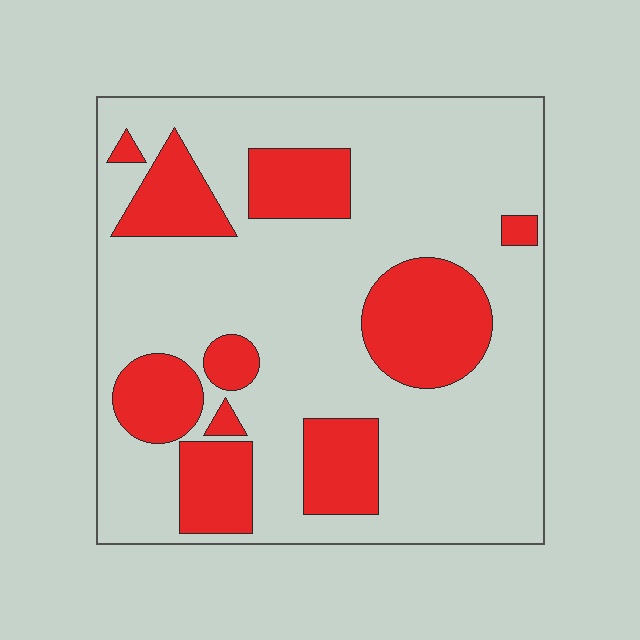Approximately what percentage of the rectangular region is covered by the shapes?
Approximately 25%.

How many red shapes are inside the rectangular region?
10.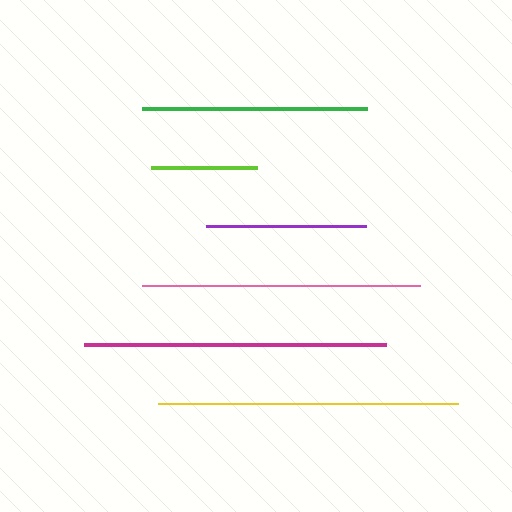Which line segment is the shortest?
The lime line is the shortest at approximately 106 pixels.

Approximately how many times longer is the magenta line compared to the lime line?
The magenta line is approximately 2.8 times the length of the lime line.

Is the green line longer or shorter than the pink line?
The pink line is longer than the green line.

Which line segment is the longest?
The magenta line is the longest at approximately 302 pixels.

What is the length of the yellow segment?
The yellow segment is approximately 300 pixels long.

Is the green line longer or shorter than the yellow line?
The yellow line is longer than the green line.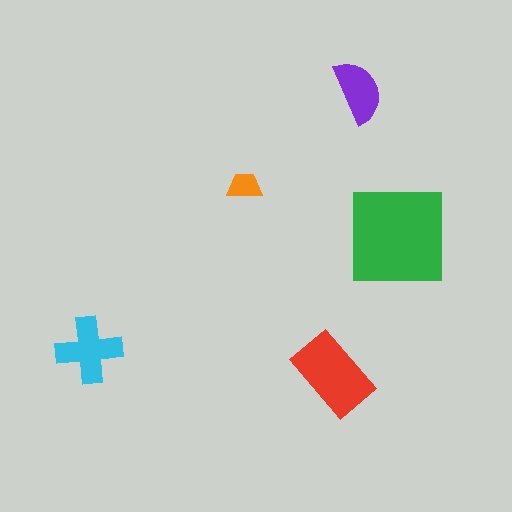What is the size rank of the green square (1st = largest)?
1st.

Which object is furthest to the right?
The green square is rightmost.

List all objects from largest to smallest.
The green square, the red rectangle, the cyan cross, the purple semicircle, the orange trapezoid.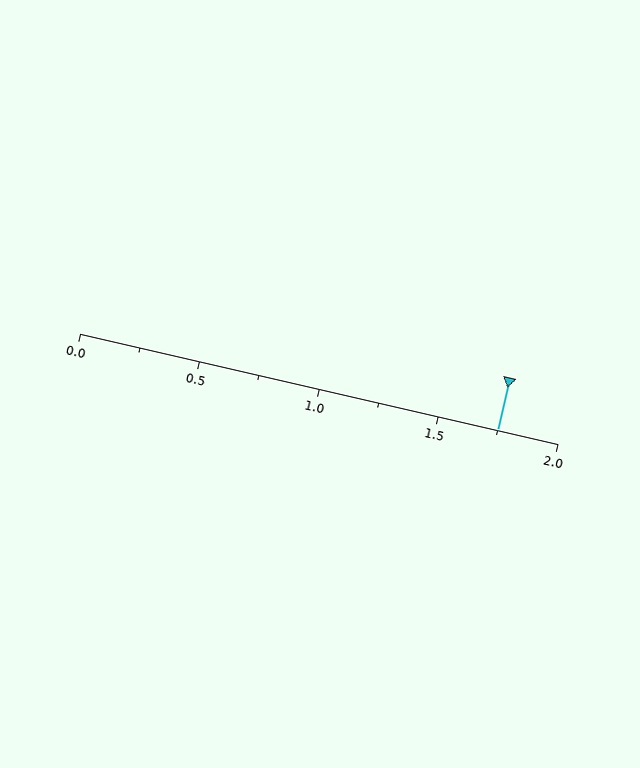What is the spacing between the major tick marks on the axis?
The major ticks are spaced 0.5 apart.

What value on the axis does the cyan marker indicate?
The marker indicates approximately 1.75.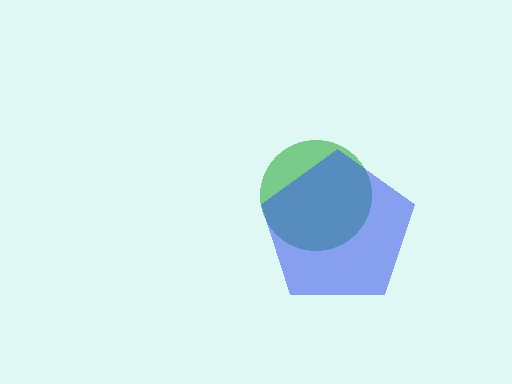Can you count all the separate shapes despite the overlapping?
Yes, there are 2 separate shapes.